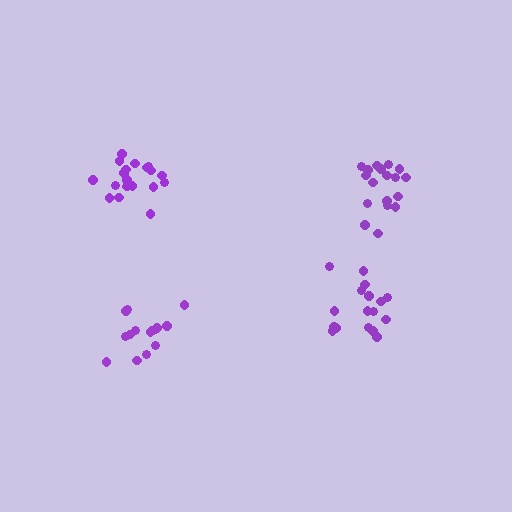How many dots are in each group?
Group 1: 20 dots, Group 2: 15 dots, Group 3: 17 dots, Group 4: 18 dots (70 total).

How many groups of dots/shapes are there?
There are 4 groups.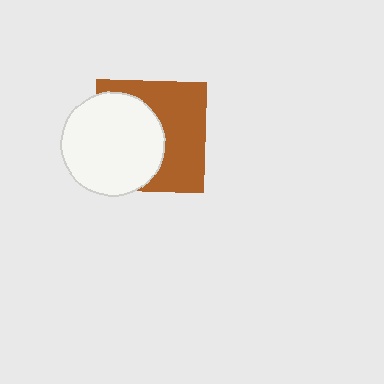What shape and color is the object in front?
The object in front is a white circle.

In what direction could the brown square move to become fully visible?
The brown square could move right. That would shift it out from behind the white circle entirely.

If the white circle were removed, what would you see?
You would see the complete brown square.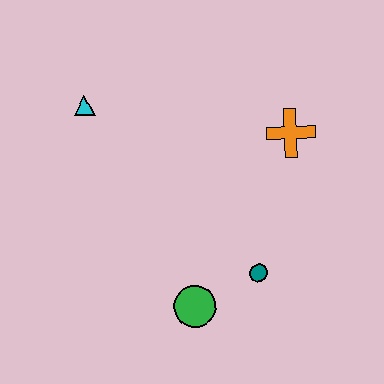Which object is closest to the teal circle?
The green circle is closest to the teal circle.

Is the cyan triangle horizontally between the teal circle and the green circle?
No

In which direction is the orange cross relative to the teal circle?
The orange cross is above the teal circle.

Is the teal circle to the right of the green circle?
Yes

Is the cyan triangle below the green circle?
No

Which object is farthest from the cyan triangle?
The teal circle is farthest from the cyan triangle.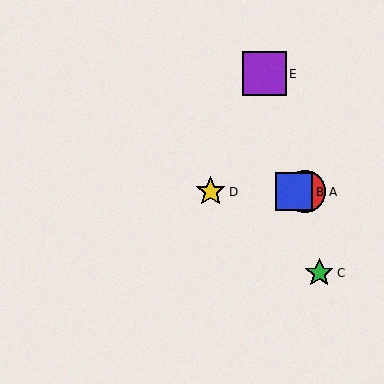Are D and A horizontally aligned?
Yes, both are at y≈192.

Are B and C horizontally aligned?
No, B is at y≈192 and C is at y≈273.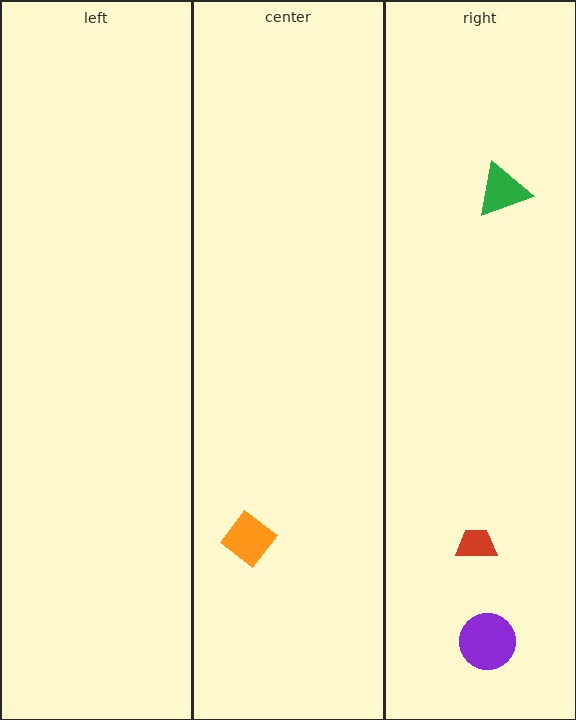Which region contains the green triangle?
The right region.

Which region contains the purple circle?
The right region.